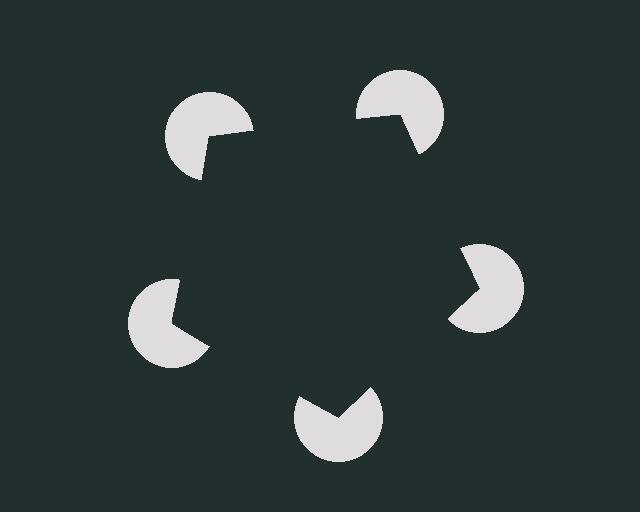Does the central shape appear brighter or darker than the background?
It typically appears slightly darker than the background, even though no actual brightness change is drawn.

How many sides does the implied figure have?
5 sides.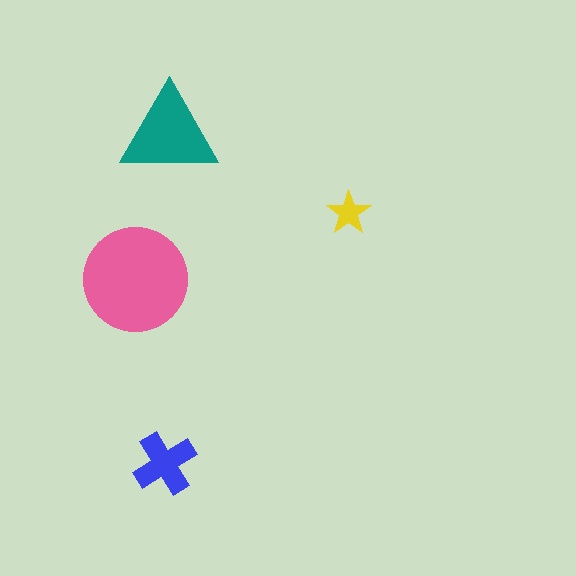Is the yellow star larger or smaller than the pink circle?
Smaller.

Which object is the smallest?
The yellow star.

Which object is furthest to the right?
The yellow star is rightmost.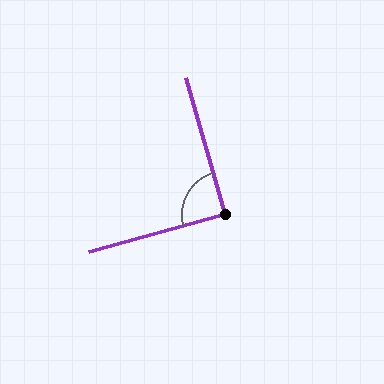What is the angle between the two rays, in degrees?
Approximately 89 degrees.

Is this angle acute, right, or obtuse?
It is approximately a right angle.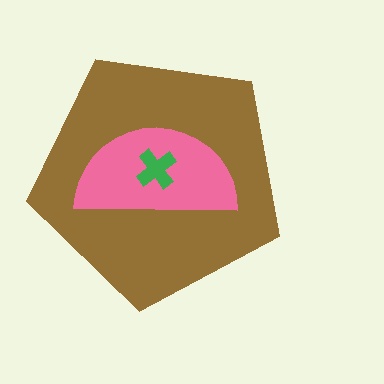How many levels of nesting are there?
3.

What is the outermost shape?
The brown pentagon.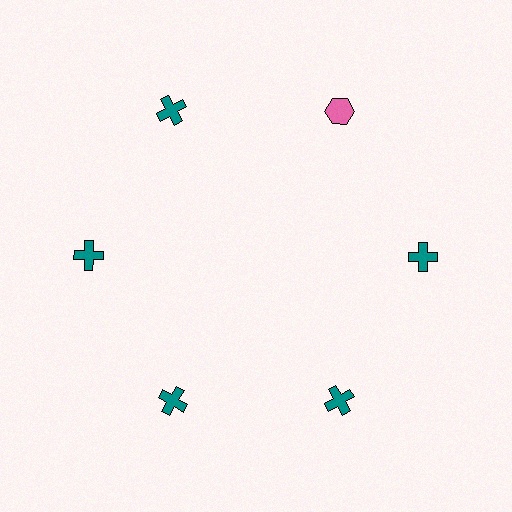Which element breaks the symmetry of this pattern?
The pink hexagon at roughly the 1 o'clock position breaks the symmetry. All other shapes are teal crosses.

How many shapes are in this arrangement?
There are 6 shapes arranged in a ring pattern.